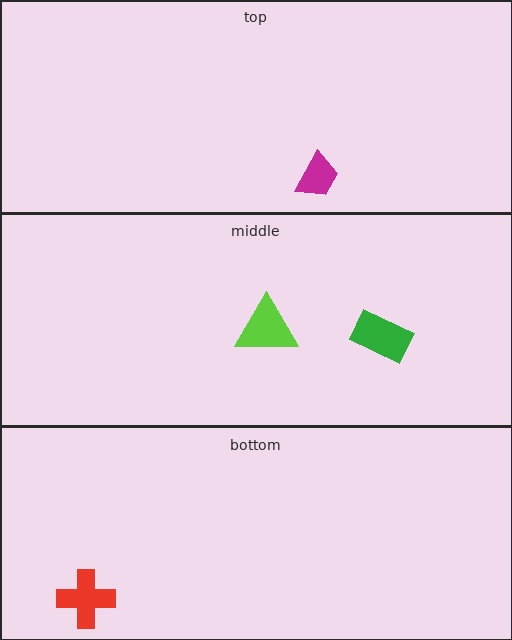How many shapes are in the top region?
1.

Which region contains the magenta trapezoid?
The top region.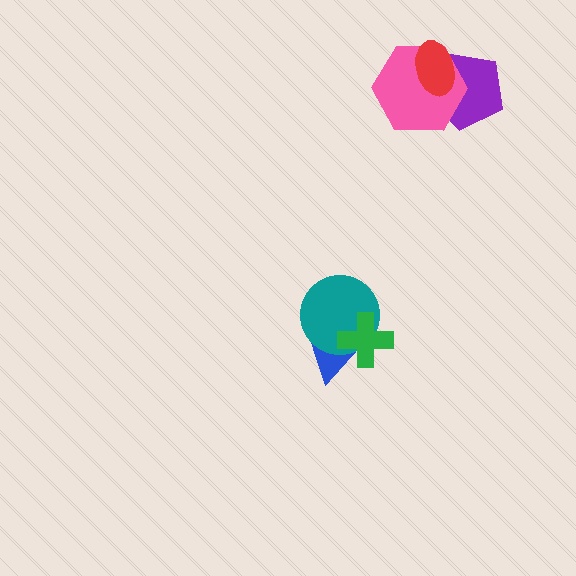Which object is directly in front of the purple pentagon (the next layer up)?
The pink hexagon is directly in front of the purple pentagon.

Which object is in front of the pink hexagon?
The red ellipse is in front of the pink hexagon.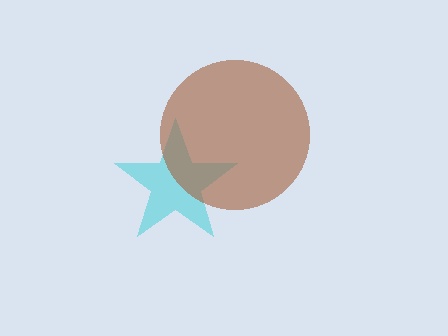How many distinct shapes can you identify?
There are 2 distinct shapes: a cyan star, a brown circle.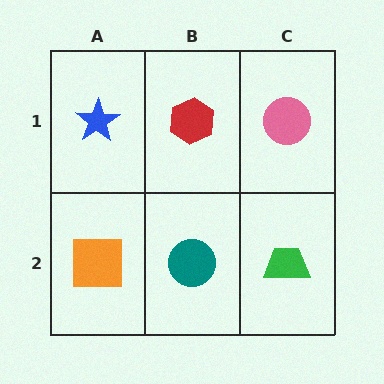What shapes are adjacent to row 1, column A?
An orange square (row 2, column A), a red hexagon (row 1, column B).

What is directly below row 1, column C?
A green trapezoid.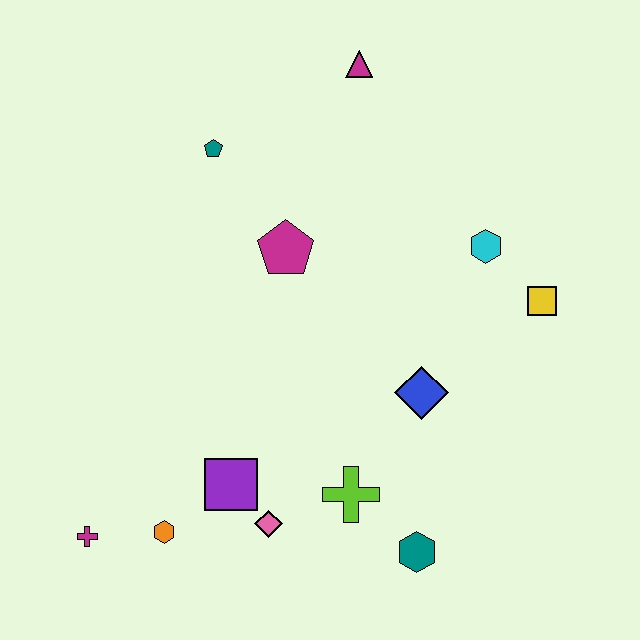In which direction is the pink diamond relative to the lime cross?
The pink diamond is to the left of the lime cross.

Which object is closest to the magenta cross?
The orange hexagon is closest to the magenta cross.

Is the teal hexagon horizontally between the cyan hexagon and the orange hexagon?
Yes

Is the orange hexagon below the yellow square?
Yes